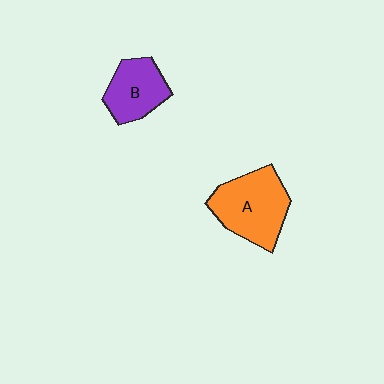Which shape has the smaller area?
Shape B (purple).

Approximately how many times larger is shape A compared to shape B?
Approximately 1.4 times.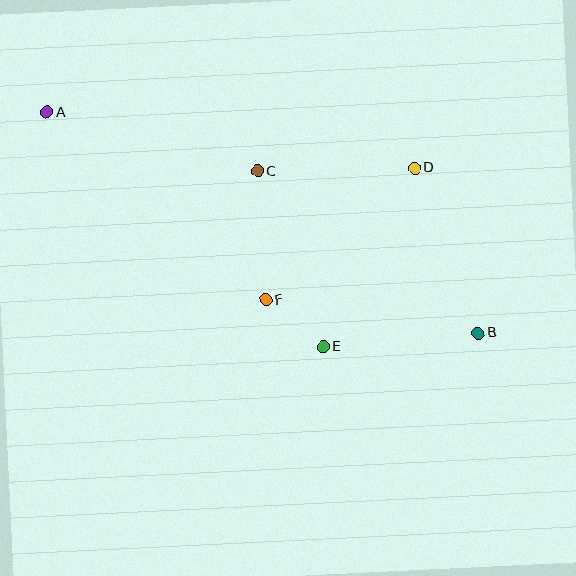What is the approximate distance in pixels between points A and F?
The distance between A and F is approximately 288 pixels.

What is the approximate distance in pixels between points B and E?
The distance between B and E is approximately 156 pixels.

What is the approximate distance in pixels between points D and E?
The distance between D and E is approximately 200 pixels.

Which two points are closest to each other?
Points E and F are closest to each other.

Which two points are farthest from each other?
Points A and B are farthest from each other.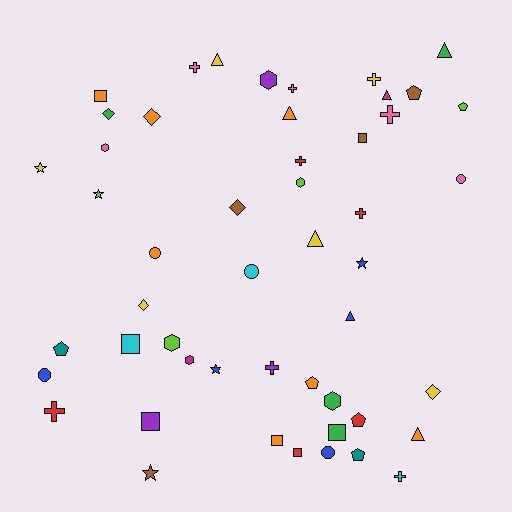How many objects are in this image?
There are 50 objects.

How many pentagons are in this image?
There are 6 pentagons.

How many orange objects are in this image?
There are 7 orange objects.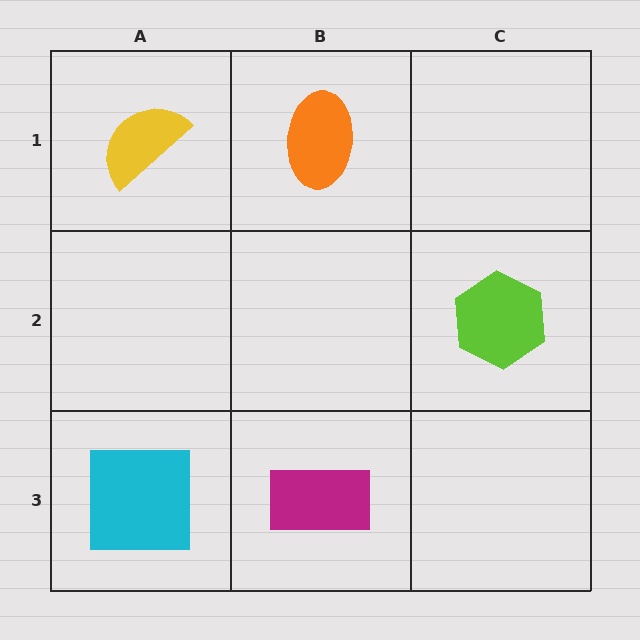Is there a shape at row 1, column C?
No, that cell is empty.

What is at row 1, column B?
An orange ellipse.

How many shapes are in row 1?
2 shapes.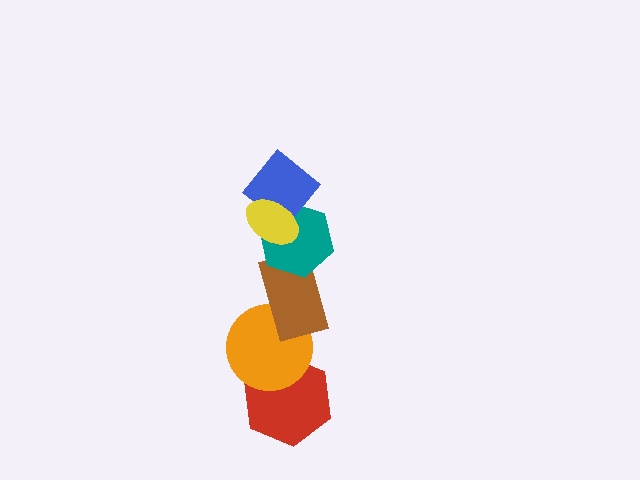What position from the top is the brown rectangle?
The brown rectangle is 4th from the top.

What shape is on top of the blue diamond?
The yellow ellipse is on top of the blue diamond.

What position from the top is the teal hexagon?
The teal hexagon is 3rd from the top.